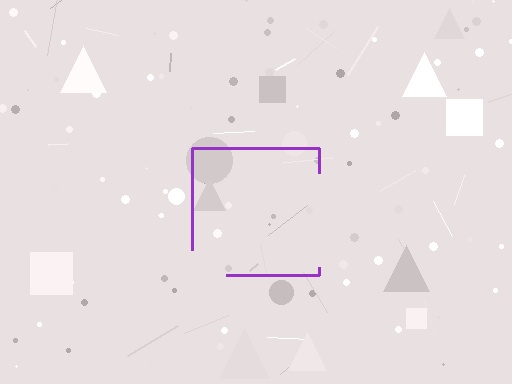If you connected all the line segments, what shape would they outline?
They would outline a square.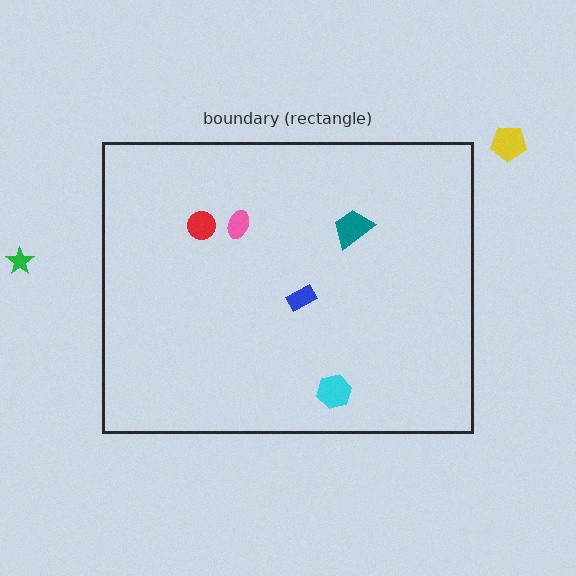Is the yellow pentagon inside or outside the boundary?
Outside.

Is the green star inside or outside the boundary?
Outside.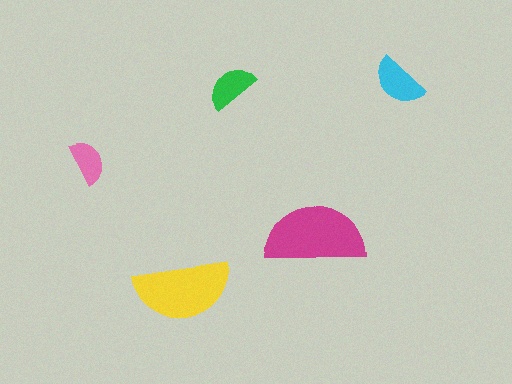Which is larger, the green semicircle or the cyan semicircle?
The cyan one.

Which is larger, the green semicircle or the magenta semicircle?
The magenta one.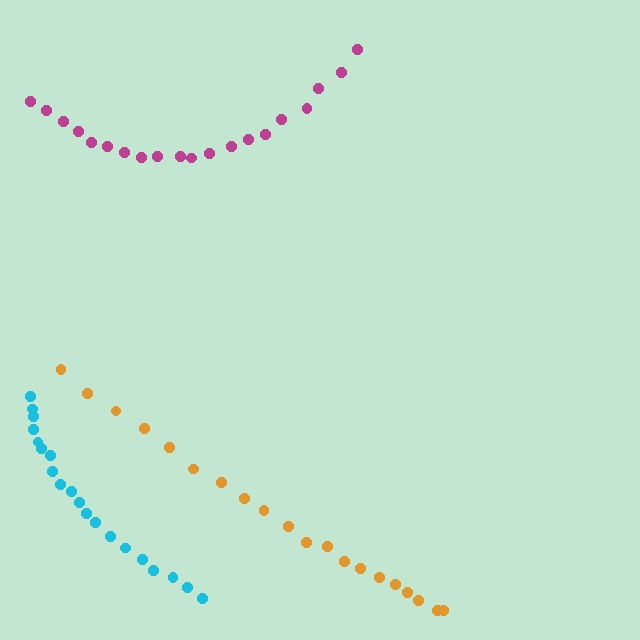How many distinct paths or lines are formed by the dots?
There are 3 distinct paths.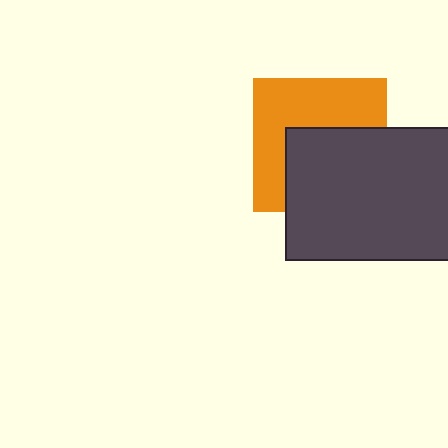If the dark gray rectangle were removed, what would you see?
You would see the complete orange square.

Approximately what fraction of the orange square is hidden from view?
Roughly 48% of the orange square is hidden behind the dark gray rectangle.